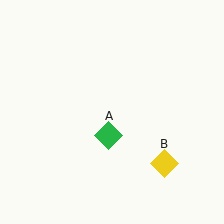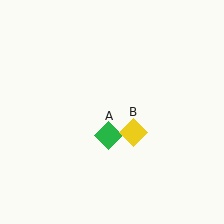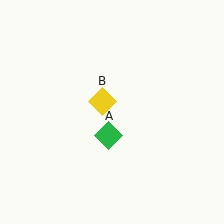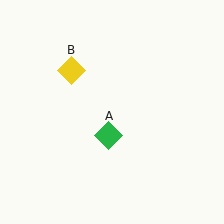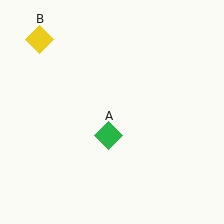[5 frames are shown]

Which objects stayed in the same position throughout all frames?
Green diamond (object A) remained stationary.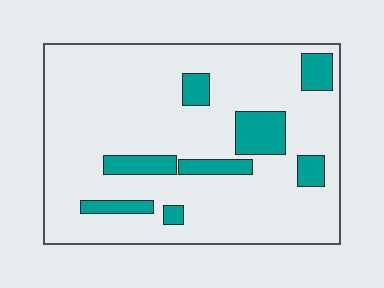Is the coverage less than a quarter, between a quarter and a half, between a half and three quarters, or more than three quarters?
Less than a quarter.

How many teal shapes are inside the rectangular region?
8.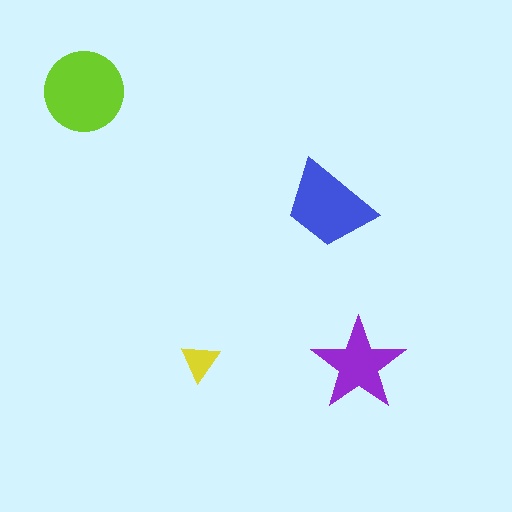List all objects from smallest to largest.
The yellow triangle, the purple star, the blue trapezoid, the lime circle.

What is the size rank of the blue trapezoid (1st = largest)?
2nd.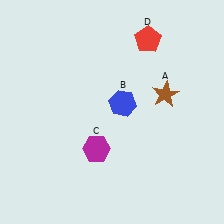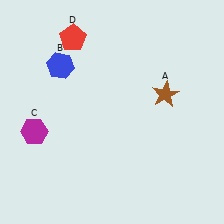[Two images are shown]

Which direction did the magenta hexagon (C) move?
The magenta hexagon (C) moved left.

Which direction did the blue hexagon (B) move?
The blue hexagon (B) moved left.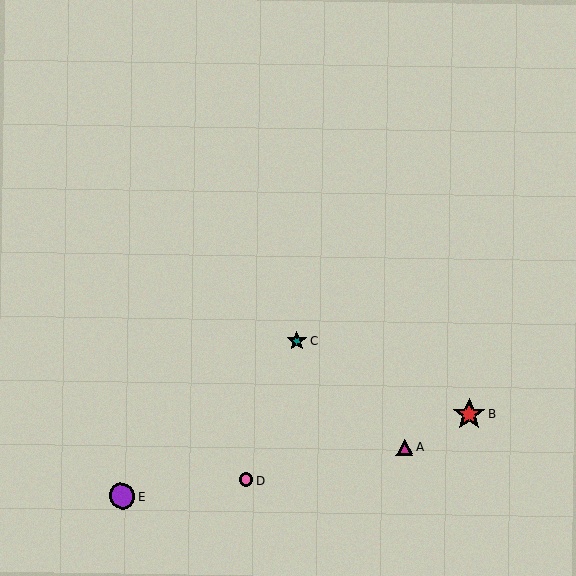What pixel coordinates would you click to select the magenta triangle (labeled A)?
Click at (405, 447) to select the magenta triangle A.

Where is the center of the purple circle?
The center of the purple circle is at (122, 496).